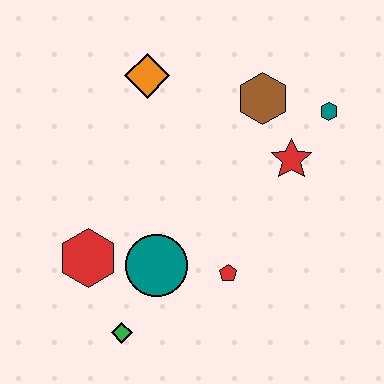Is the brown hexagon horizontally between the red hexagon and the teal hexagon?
Yes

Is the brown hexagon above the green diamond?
Yes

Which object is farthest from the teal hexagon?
The green diamond is farthest from the teal hexagon.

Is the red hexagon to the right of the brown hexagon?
No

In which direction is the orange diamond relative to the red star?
The orange diamond is to the left of the red star.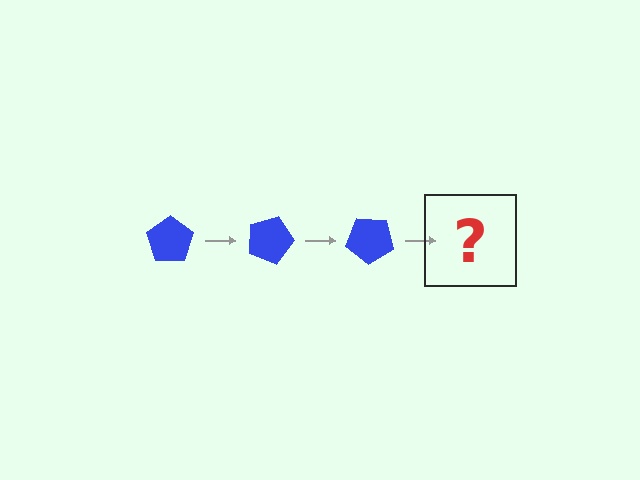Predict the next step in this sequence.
The next step is a blue pentagon rotated 60 degrees.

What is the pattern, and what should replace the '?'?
The pattern is that the pentagon rotates 20 degrees each step. The '?' should be a blue pentagon rotated 60 degrees.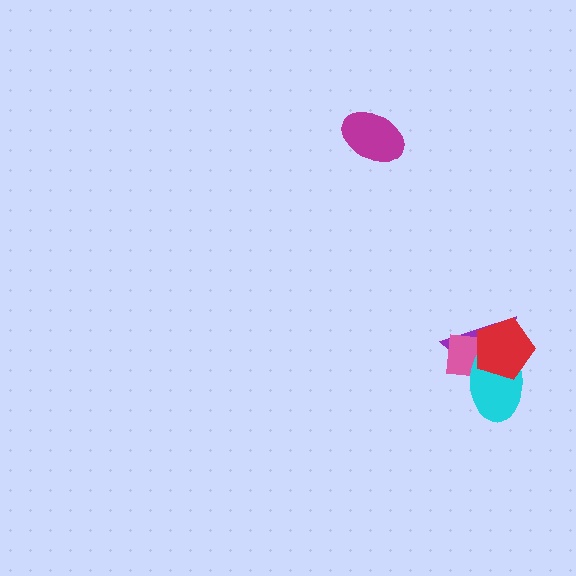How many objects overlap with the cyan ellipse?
3 objects overlap with the cyan ellipse.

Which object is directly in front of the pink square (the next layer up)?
The cyan ellipse is directly in front of the pink square.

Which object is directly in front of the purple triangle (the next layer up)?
The pink square is directly in front of the purple triangle.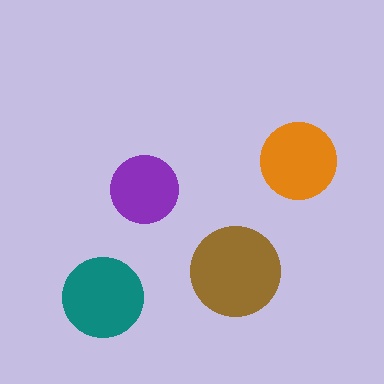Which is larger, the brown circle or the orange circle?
The brown one.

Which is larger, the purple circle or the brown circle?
The brown one.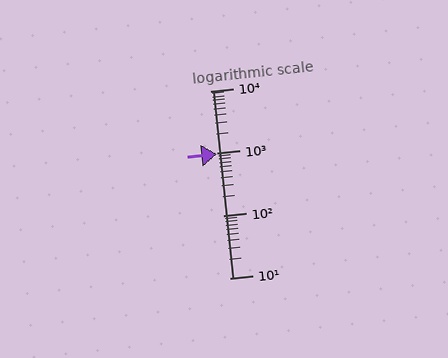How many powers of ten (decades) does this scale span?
The scale spans 3 decades, from 10 to 10000.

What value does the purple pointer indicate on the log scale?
The pointer indicates approximately 970.